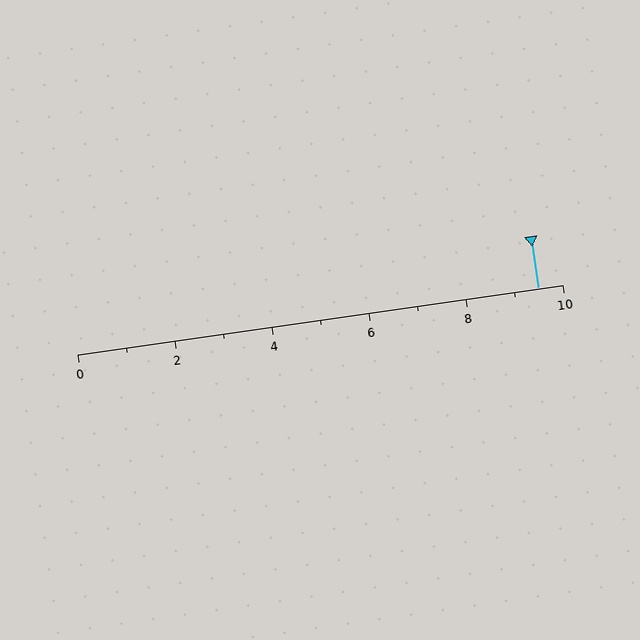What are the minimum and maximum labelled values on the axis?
The axis runs from 0 to 10.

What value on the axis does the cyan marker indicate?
The marker indicates approximately 9.5.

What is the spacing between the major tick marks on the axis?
The major ticks are spaced 2 apart.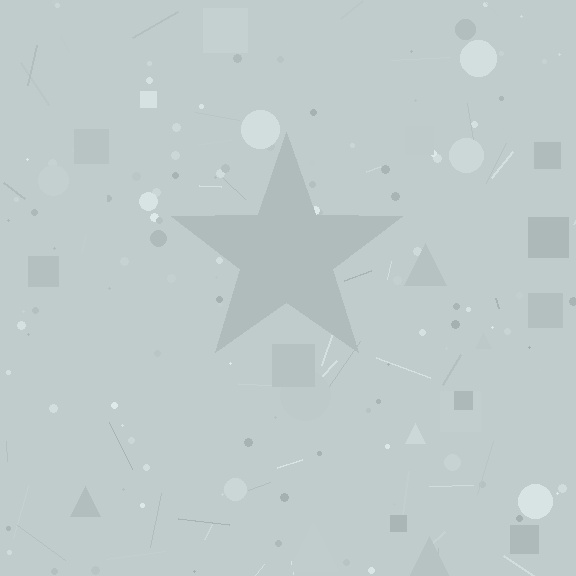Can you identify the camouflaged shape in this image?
The camouflaged shape is a star.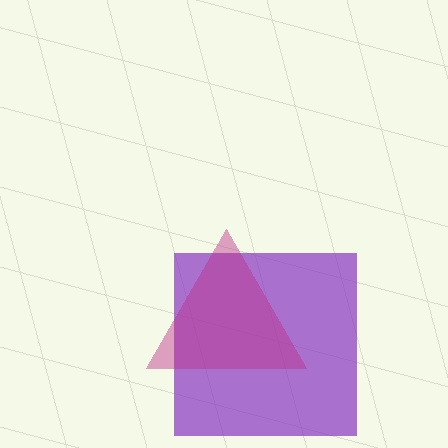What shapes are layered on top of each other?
The layered shapes are: a purple square, a magenta triangle.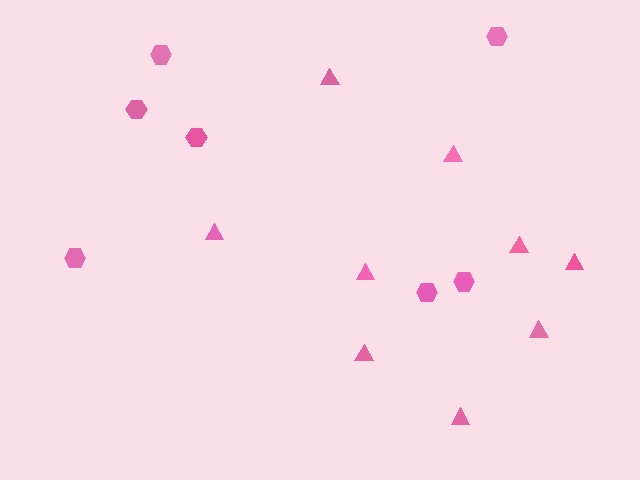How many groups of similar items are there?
There are 2 groups: one group of triangles (9) and one group of hexagons (7).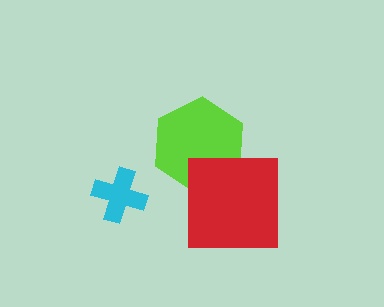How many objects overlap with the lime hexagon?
1 object overlaps with the lime hexagon.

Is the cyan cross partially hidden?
No, no other shape covers it.